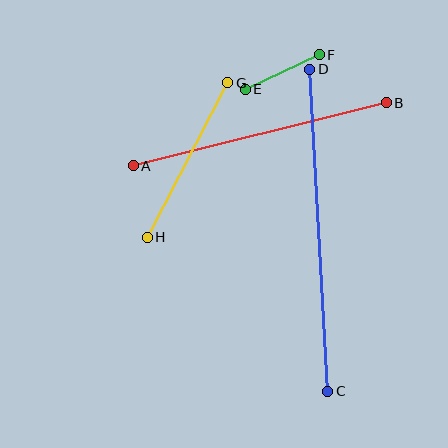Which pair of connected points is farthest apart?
Points C and D are farthest apart.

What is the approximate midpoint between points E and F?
The midpoint is at approximately (282, 72) pixels.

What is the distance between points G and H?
The distance is approximately 174 pixels.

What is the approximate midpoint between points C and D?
The midpoint is at approximately (319, 230) pixels.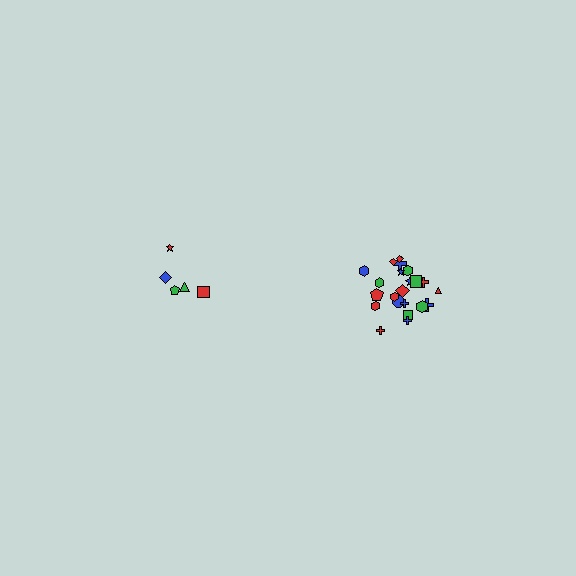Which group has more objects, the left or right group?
The right group.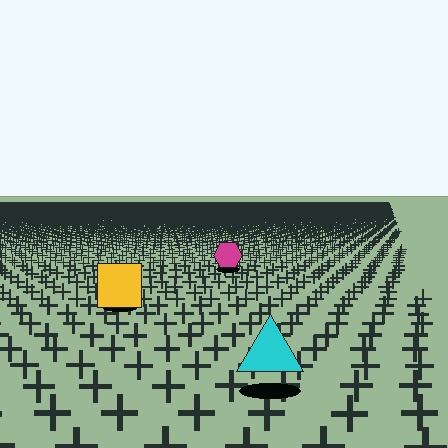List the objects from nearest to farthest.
From nearest to farthest: the cyan triangle, the yellow square, the magenta hexagon.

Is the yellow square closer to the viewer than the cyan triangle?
No. The cyan triangle is closer — you can tell from the texture gradient: the ground texture is coarser near it.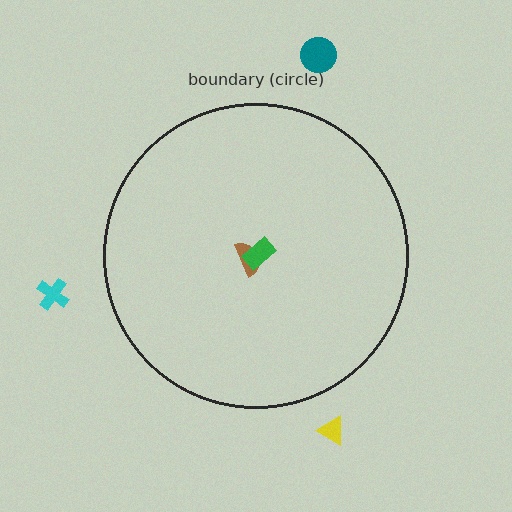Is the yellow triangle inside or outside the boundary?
Outside.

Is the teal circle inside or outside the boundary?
Outside.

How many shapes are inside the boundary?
2 inside, 3 outside.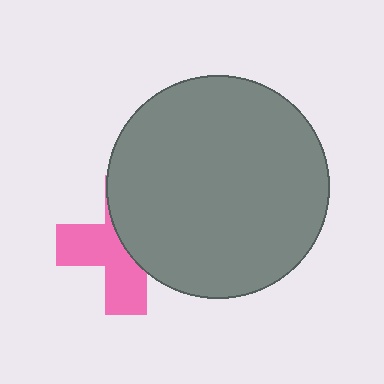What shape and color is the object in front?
The object in front is a gray circle.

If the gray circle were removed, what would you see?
You would see the complete pink cross.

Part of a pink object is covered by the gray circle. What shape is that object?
It is a cross.